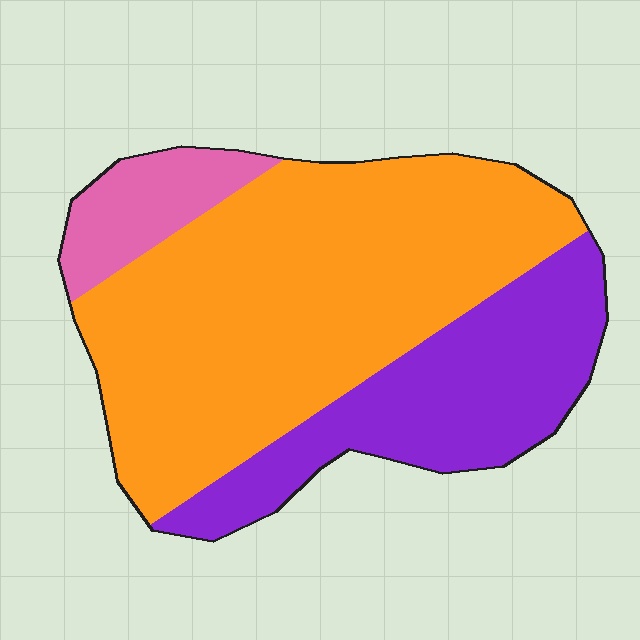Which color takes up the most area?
Orange, at roughly 60%.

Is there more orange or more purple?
Orange.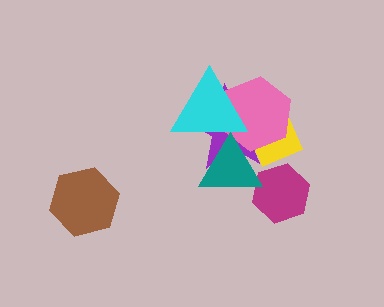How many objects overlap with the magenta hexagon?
1 object overlaps with the magenta hexagon.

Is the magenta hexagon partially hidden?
Yes, it is partially covered by another shape.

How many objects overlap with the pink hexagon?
4 objects overlap with the pink hexagon.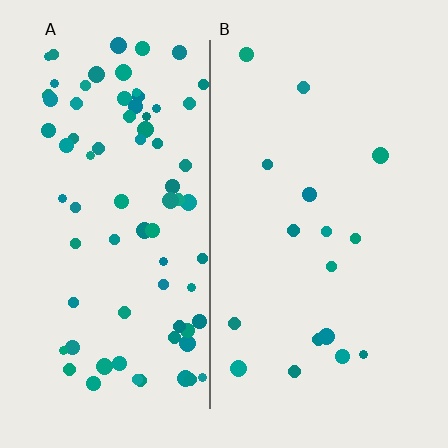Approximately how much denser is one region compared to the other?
Approximately 4.6× — region A over region B.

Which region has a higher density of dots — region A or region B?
A (the left).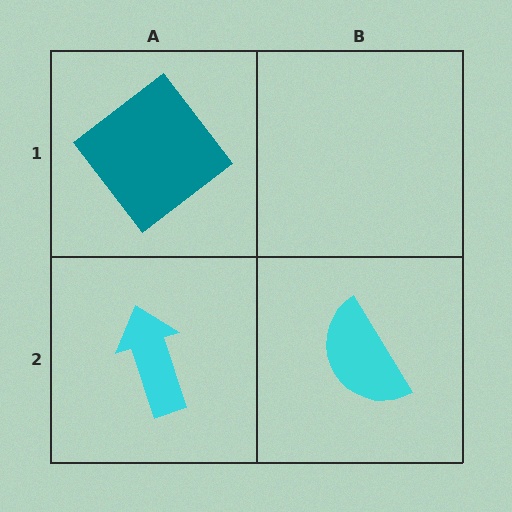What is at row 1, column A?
A teal diamond.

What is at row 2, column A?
A cyan arrow.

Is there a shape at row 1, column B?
No, that cell is empty.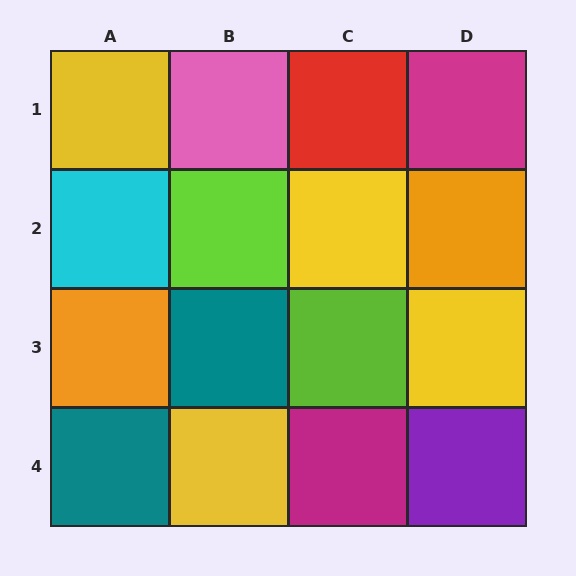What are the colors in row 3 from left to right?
Orange, teal, lime, yellow.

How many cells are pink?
1 cell is pink.